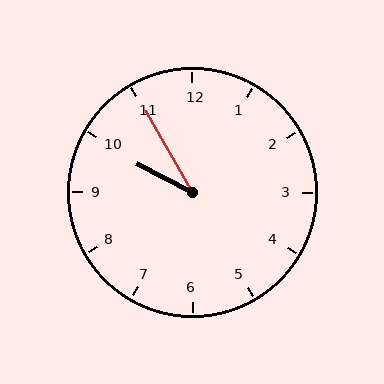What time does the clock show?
9:55.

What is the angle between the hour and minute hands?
Approximately 32 degrees.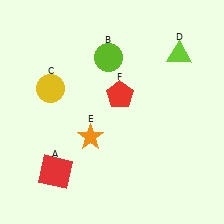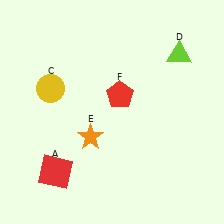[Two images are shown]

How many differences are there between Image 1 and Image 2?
There is 1 difference between the two images.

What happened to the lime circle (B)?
The lime circle (B) was removed in Image 2. It was in the top-left area of Image 1.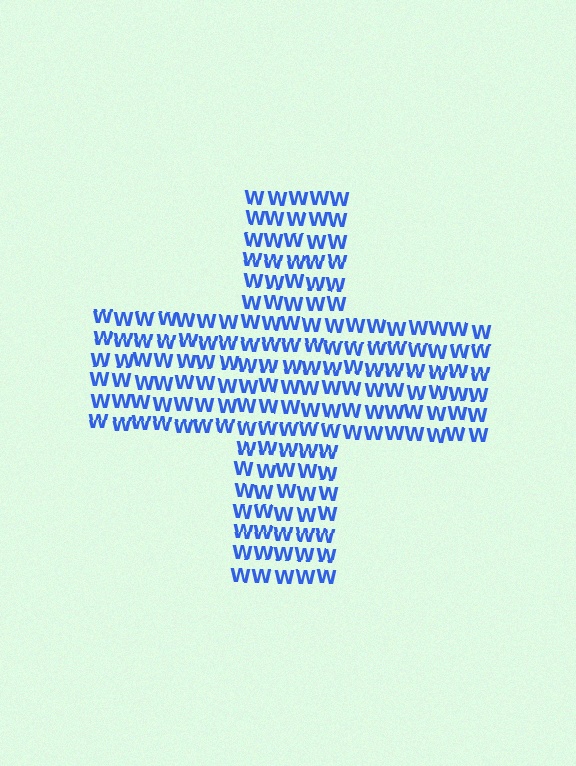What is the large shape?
The large shape is a cross.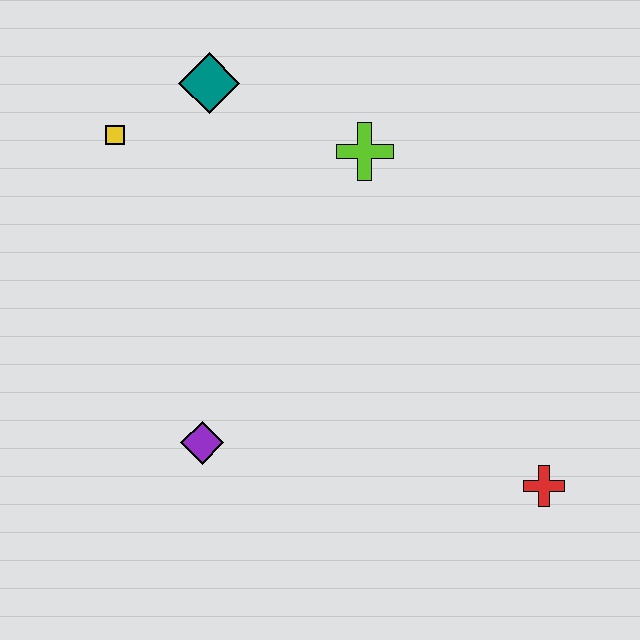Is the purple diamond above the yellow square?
No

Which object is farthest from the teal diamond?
The red cross is farthest from the teal diamond.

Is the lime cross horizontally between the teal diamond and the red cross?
Yes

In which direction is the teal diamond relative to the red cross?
The teal diamond is above the red cross.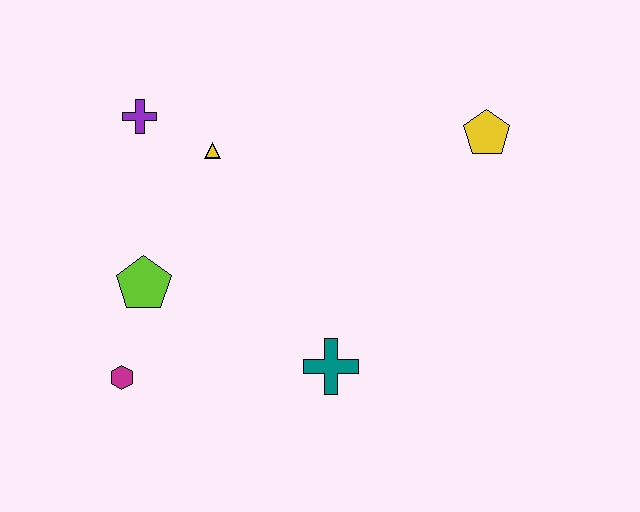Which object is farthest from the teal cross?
The purple cross is farthest from the teal cross.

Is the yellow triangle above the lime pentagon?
Yes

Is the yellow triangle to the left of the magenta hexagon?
No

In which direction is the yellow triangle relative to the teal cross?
The yellow triangle is above the teal cross.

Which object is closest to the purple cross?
The yellow triangle is closest to the purple cross.